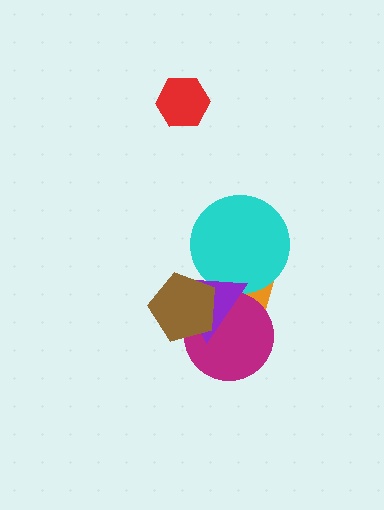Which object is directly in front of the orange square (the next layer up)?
The cyan circle is directly in front of the orange square.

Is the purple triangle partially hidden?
Yes, it is partially covered by another shape.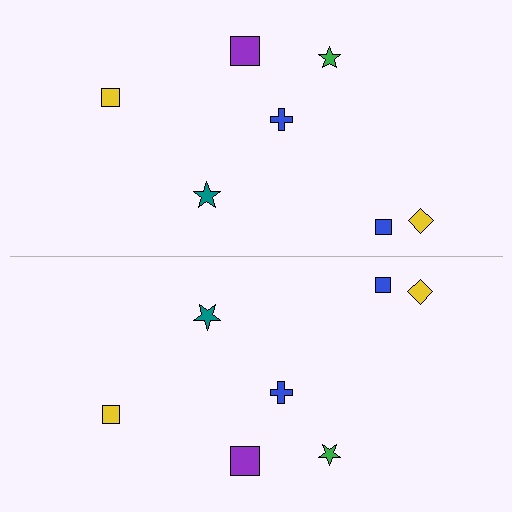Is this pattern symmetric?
Yes, this pattern has bilateral (reflection) symmetry.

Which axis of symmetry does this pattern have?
The pattern has a horizontal axis of symmetry running through the center of the image.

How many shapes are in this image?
There are 14 shapes in this image.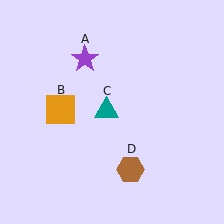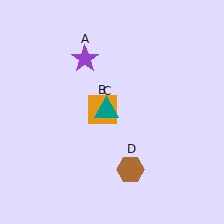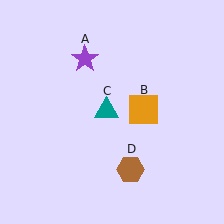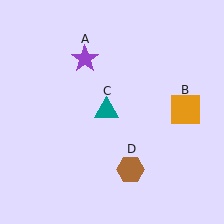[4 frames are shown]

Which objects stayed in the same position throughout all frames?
Purple star (object A) and teal triangle (object C) and brown hexagon (object D) remained stationary.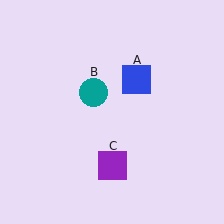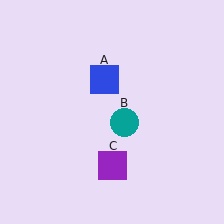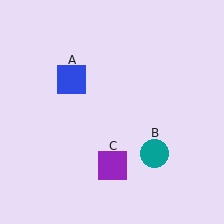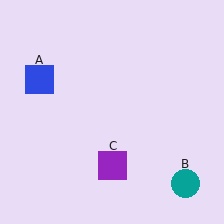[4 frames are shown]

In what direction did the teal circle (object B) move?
The teal circle (object B) moved down and to the right.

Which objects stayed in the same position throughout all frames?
Purple square (object C) remained stationary.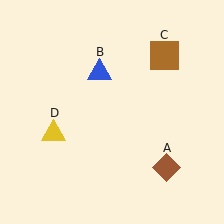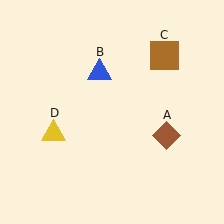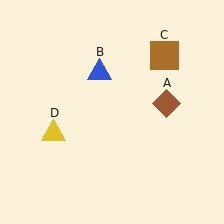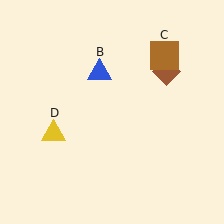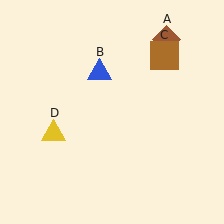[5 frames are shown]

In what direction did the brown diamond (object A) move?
The brown diamond (object A) moved up.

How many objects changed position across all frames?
1 object changed position: brown diamond (object A).